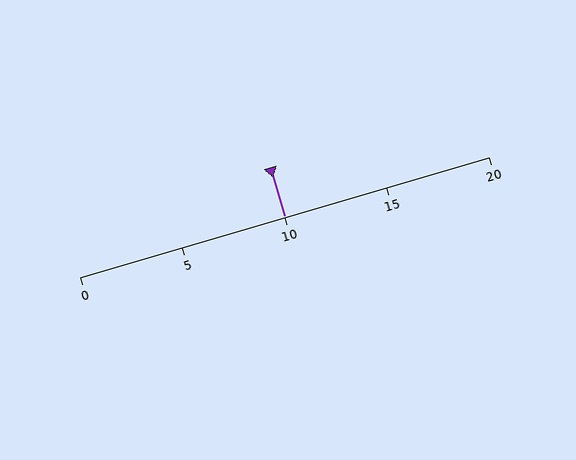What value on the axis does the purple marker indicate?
The marker indicates approximately 10.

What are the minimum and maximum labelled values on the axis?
The axis runs from 0 to 20.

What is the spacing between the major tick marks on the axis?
The major ticks are spaced 5 apart.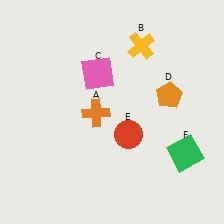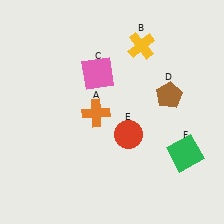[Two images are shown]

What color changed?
The pentagon (D) changed from orange in Image 1 to brown in Image 2.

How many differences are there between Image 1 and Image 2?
There is 1 difference between the two images.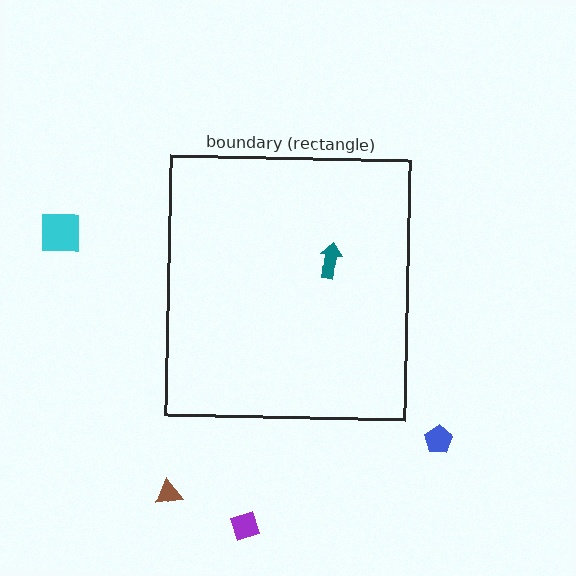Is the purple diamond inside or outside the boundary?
Outside.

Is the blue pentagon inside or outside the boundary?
Outside.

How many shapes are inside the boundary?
1 inside, 4 outside.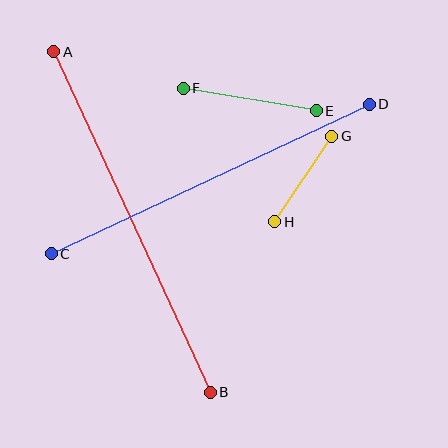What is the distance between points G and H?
The distance is approximately 103 pixels.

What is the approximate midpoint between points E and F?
The midpoint is at approximately (250, 100) pixels.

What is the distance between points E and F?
The distance is approximately 135 pixels.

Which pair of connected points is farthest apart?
Points A and B are farthest apart.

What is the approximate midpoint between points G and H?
The midpoint is at approximately (303, 179) pixels.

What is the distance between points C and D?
The distance is approximately 352 pixels.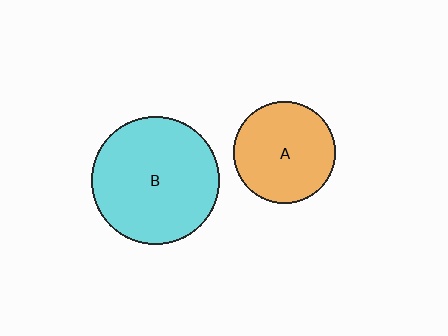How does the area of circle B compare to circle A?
Approximately 1.6 times.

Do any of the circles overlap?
No, none of the circles overlap.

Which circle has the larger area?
Circle B (cyan).